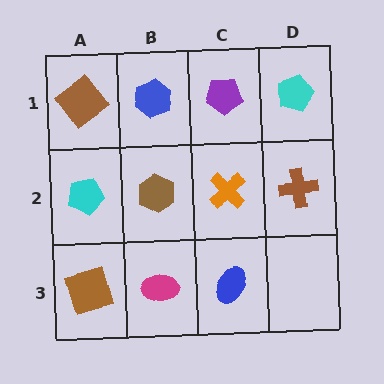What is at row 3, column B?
A magenta ellipse.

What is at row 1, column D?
A cyan pentagon.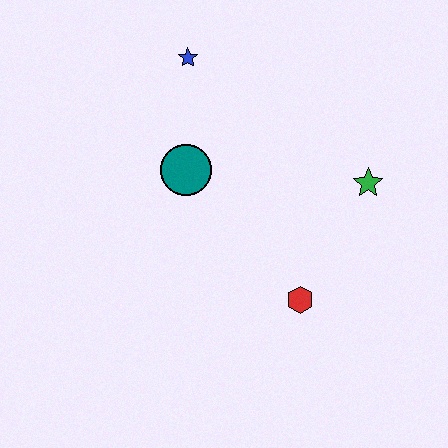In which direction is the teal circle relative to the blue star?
The teal circle is below the blue star.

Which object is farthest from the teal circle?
The green star is farthest from the teal circle.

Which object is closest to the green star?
The red hexagon is closest to the green star.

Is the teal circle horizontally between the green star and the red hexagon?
No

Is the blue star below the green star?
No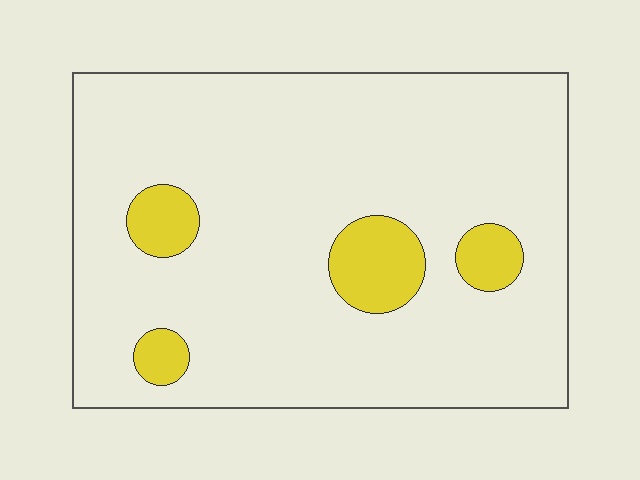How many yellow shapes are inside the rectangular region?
4.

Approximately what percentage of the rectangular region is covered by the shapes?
Approximately 10%.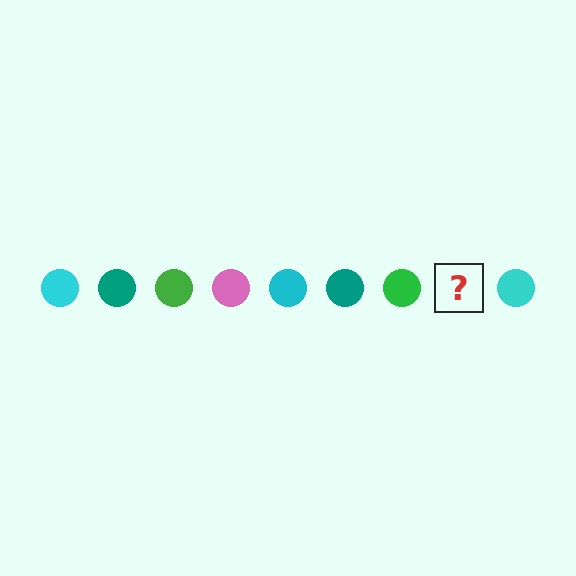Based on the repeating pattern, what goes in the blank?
The blank should be a pink circle.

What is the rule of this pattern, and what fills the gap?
The rule is that the pattern cycles through cyan, teal, green, pink circles. The gap should be filled with a pink circle.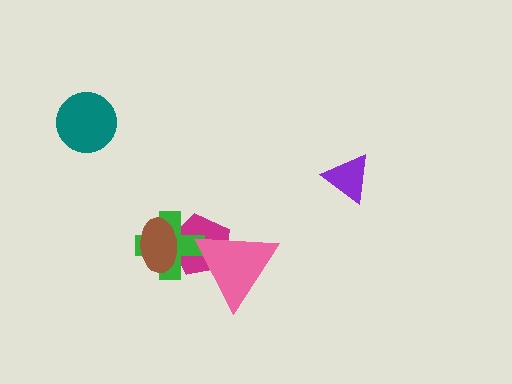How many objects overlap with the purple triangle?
0 objects overlap with the purple triangle.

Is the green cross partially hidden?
Yes, it is partially covered by another shape.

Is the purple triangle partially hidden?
No, no other shape covers it.